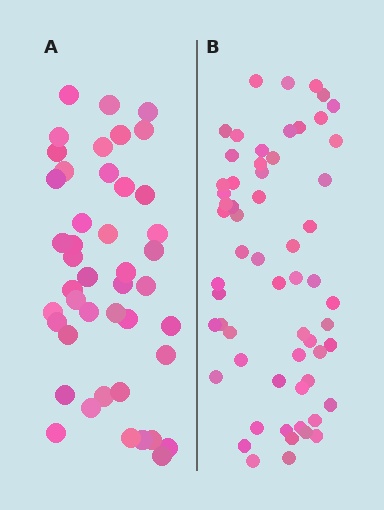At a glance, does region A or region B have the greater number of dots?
Region B (the right region) has more dots.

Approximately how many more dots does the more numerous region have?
Region B has approximately 15 more dots than region A.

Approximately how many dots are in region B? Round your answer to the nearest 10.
About 60 dots.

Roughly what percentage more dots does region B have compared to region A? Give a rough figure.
About 35% more.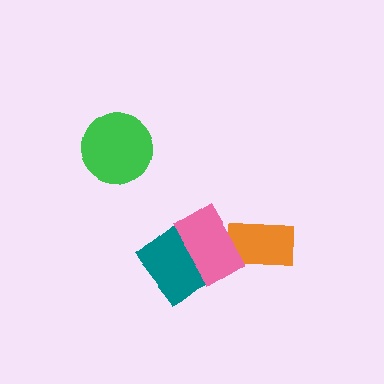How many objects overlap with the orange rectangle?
1 object overlaps with the orange rectangle.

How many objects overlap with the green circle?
0 objects overlap with the green circle.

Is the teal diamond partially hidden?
Yes, it is partially covered by another shape.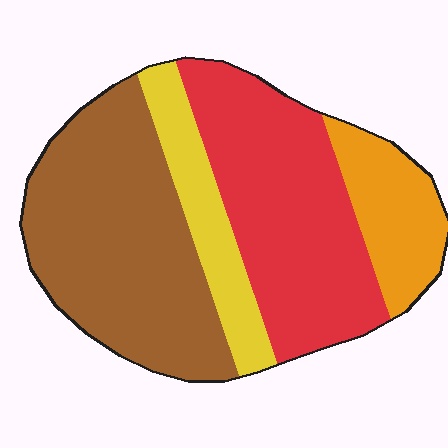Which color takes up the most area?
Brown, at roughly 40%.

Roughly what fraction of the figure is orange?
Orange covers 13% of the figure.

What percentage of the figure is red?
Red covers roughly 35% of the figure.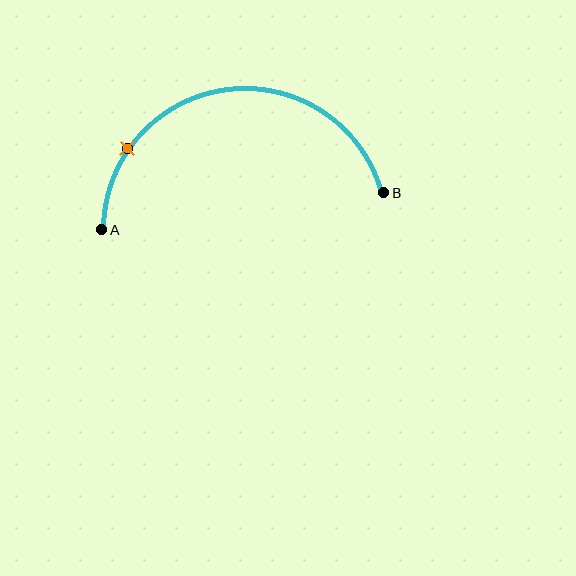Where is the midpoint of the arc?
The arc midpoint is the point on the curve farthest from the straight line joining A and B. It sits above that line.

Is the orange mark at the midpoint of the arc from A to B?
No. The orange mark lies on the arc but is closer to endpoint A. The arc midpoint would be at the point on the curve equidistant along the arc from both A and B.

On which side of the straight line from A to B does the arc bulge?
The arc bulges above the straight line connecting A and B.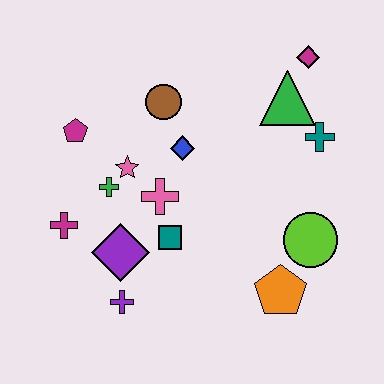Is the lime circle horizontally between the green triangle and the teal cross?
Yes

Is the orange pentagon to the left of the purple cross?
No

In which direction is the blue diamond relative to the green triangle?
The blue diamond is to the left of the green triangle.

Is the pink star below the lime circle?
No